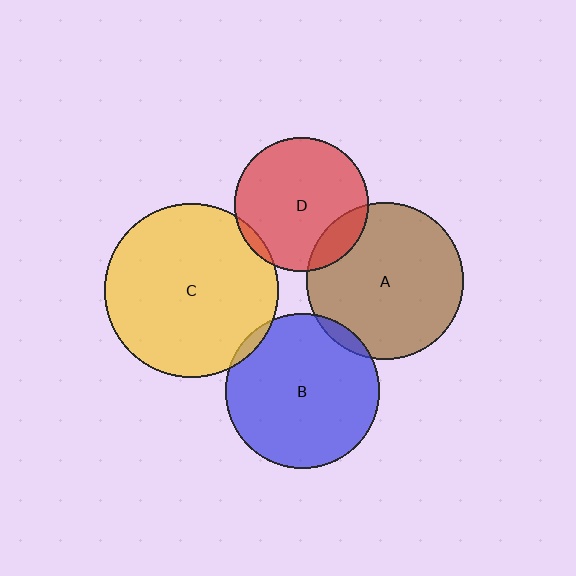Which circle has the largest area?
Circle C (yellow).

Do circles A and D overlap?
Yes.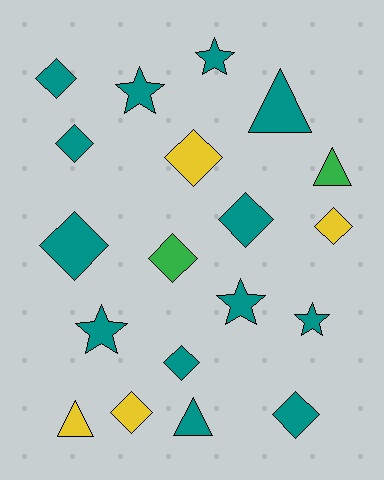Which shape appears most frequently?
Diamond, with 10 objects.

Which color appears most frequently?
Teal, with 13 objects.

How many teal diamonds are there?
There are 6 teal diamonds.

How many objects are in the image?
There are 19 objects.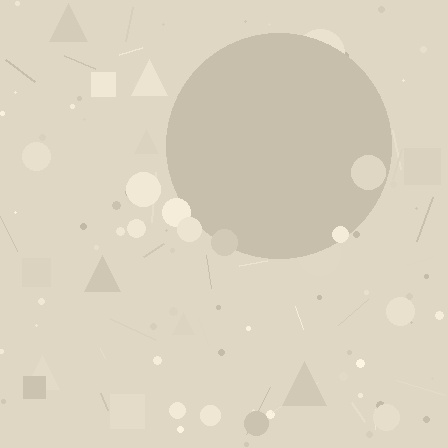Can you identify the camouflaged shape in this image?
The camouflaged shape is a circle.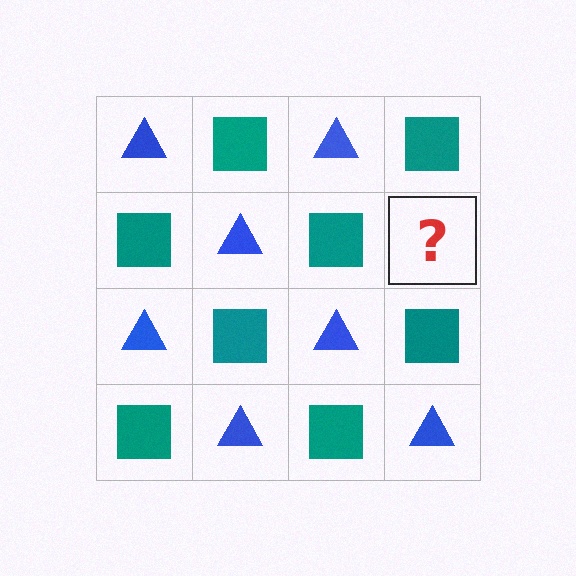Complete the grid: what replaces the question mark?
The question mark should be replaced with a blue triangle.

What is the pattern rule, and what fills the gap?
The rule is that it alternates blue triangle and teal square in a checkerboard pattern. The gap should be filled with a blue triangle.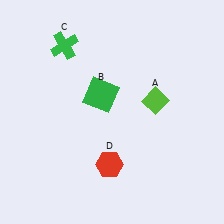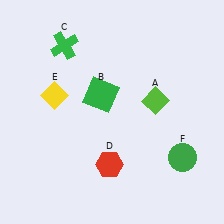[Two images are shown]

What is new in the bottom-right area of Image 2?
A green circle (F) was added in the bottom-right area of Image 2.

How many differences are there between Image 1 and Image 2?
There are 2 differences between the two images.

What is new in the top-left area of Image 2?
A yellow diamond (E) was added in the top-left area of Image 2.